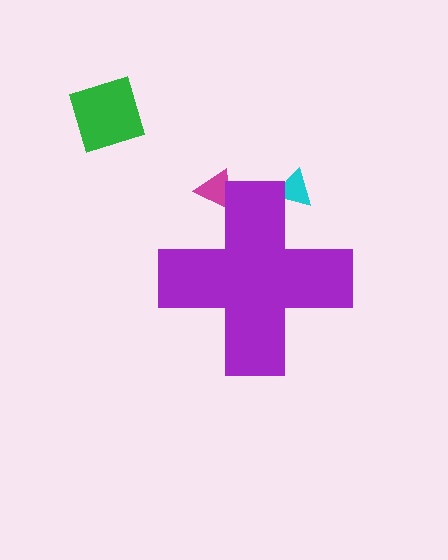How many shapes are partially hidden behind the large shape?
2 shapes are partially hidden.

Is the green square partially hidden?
No, the green square is fully visible.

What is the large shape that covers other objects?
A purple cross.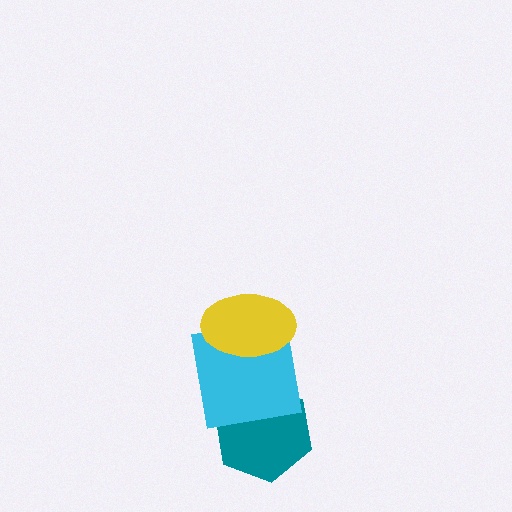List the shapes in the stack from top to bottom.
From top to bottom: the yellow ellipse, the cyan square, the teal hexagon.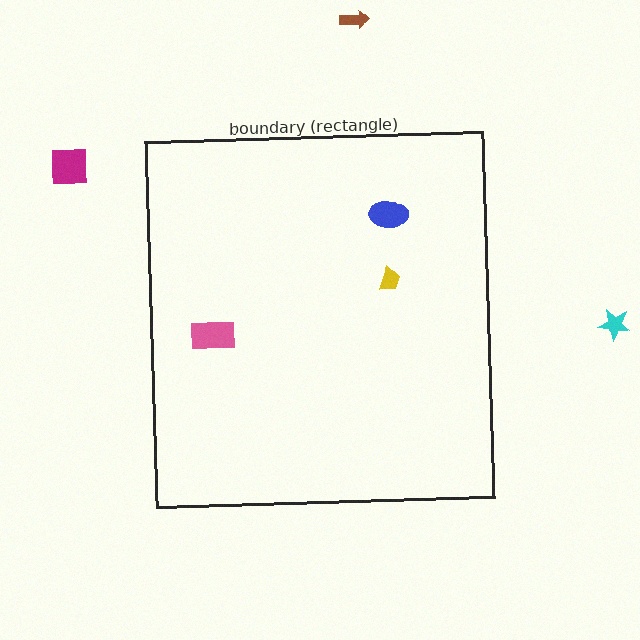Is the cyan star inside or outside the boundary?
Outside.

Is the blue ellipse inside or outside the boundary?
Inside.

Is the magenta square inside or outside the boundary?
Outside.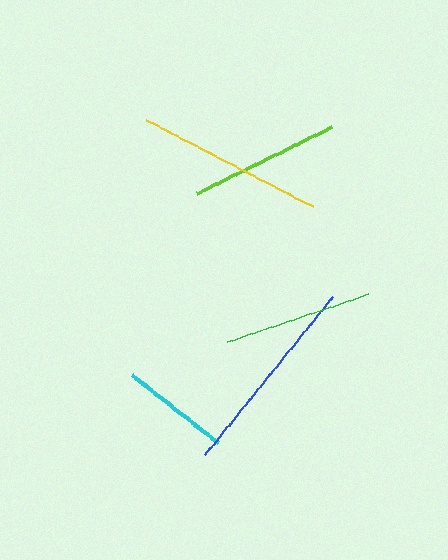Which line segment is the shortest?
The cyan line is the shortest at approximately 109 pixels.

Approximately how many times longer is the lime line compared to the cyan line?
The lime line is approximately 1.4 times the length of the cyan line.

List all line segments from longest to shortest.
From longest to shortest: blue, yellow, lime, green, cyan.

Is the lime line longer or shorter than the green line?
The lime line is longer than the green line.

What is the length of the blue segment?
The blue segment is approximately 204 pixels long.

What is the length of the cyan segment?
The cyan segment is approximately 109 pixels long.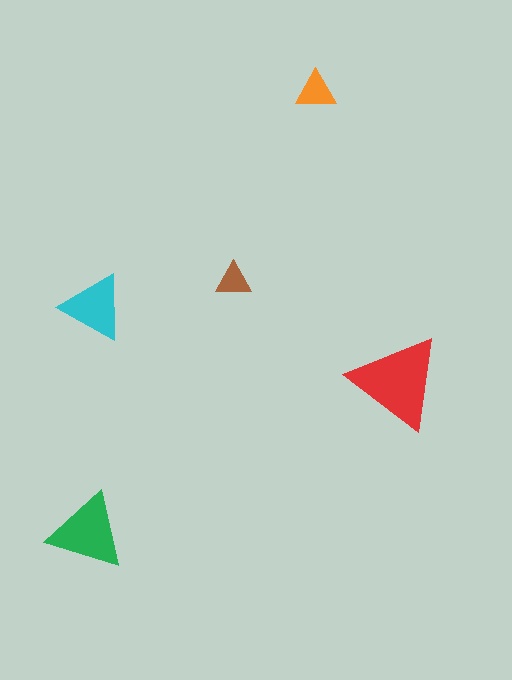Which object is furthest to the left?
The green triangle is leftmost.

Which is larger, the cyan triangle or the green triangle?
The green one.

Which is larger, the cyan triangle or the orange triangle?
The cyan one.